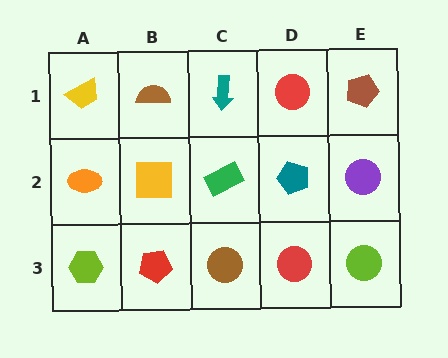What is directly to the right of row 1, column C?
A red circle.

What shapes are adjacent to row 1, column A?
An orange ellipse (row 2, column A), a brown semicircle (row 1, column B).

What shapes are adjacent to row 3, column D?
A teal pentagon (row 2, column D), a brown circle (row 3, column C), a lime circle (row 3, column E).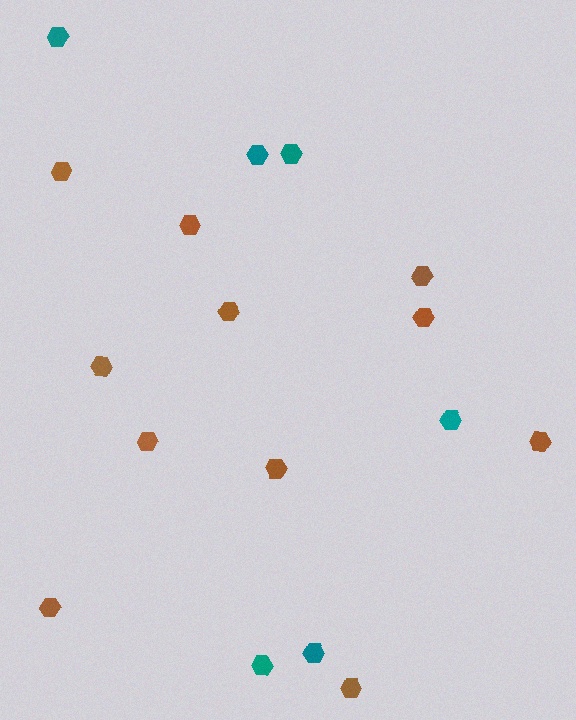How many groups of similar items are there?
There are 2 groups: one group of brown hexagons (11) and one group of teal hexagons (6).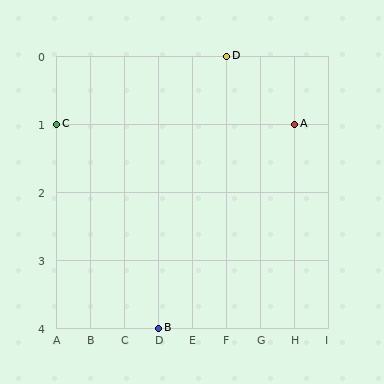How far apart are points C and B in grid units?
Points C and B are 3 columns and 3 rows apart (about 4.2 grid units diagonally).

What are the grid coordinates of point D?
Point D is at grid coordinates (F, 0).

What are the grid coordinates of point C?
Point C is at grid coordinates (A, 1).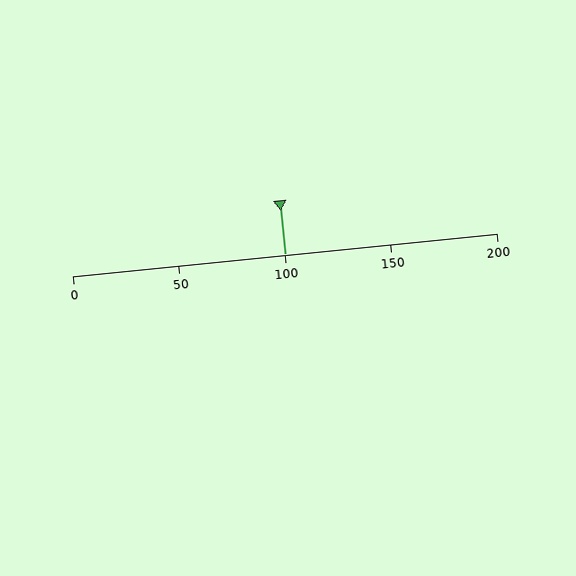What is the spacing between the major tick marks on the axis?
The major ticks are spaced 50 apart.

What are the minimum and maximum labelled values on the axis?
The axis runs from 0 to 200.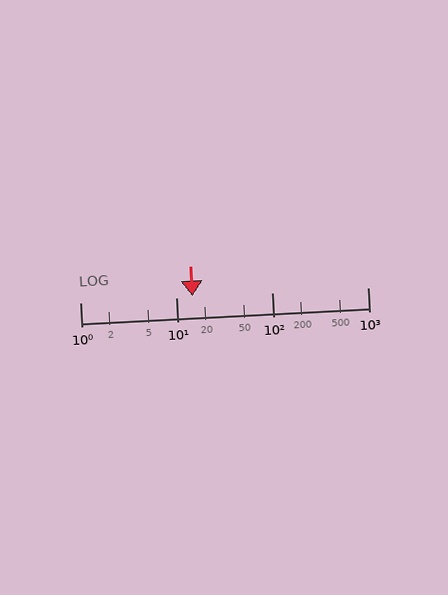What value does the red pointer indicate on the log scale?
The pointer indicates approximately 15.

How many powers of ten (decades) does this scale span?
The scale spans 3 decades, from 1 to 1000.